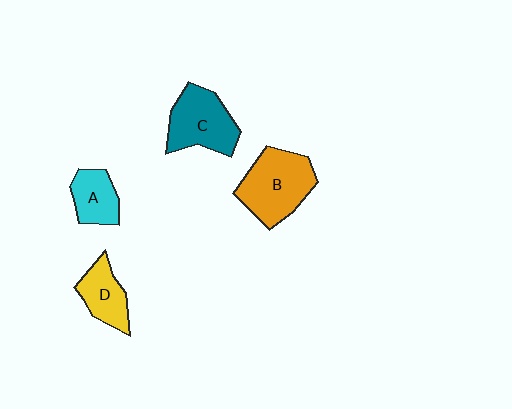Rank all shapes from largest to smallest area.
From largest to smallest: B (orange), C (teal), D (yellow), A (cyan).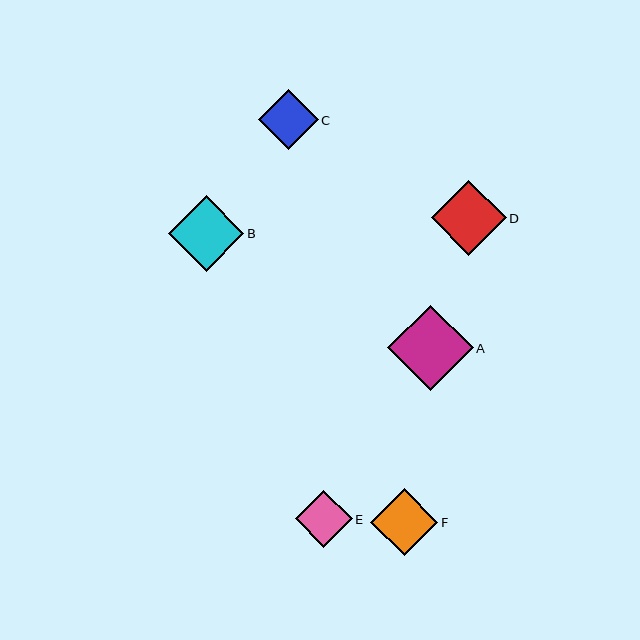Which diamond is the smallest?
Diamond E is the smallest with a size of approximately 57 pixels.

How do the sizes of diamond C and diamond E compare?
Diamond C and diamond E are approximately the same size.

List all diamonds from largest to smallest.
From largest to smallest: A, B, D, F, C, E.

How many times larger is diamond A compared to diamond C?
Diamond A is approximately 1.4 times the size of diamond C.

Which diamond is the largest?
Diamond A is the largest with a size of approximately 85 pixels.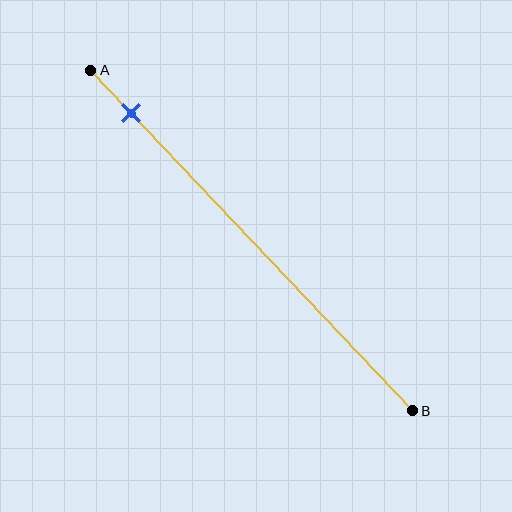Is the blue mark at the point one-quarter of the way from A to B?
No, the mark is at about 15% from A, not at the 25% one-quarter point.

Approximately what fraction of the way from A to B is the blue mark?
The blue mark is approximately 15% of the way from A to B.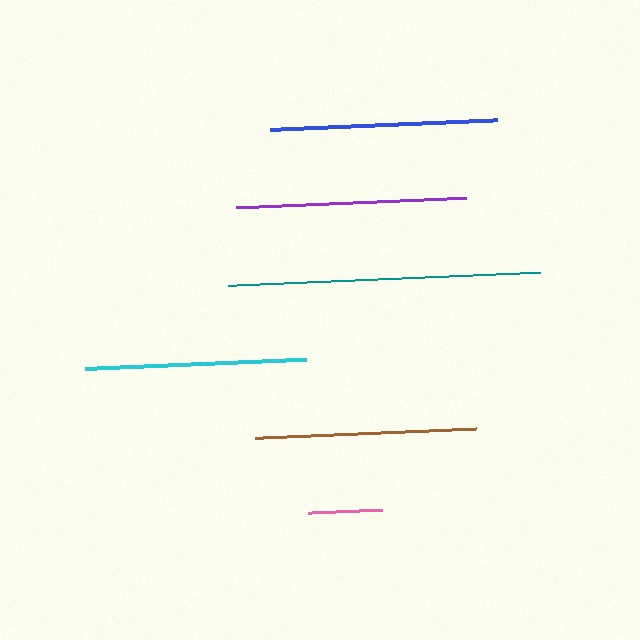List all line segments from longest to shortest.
From longest to shortest: teal, purple, blue, brown, cyan, pink.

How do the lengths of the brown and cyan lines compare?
The brown and cyan lines are approximately the same length.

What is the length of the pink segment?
The pink segment is approximately 74 pixels long.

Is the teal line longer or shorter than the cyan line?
The teal line is longer than the cyan line.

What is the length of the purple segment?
The purple segment is approximately 230 pixels long.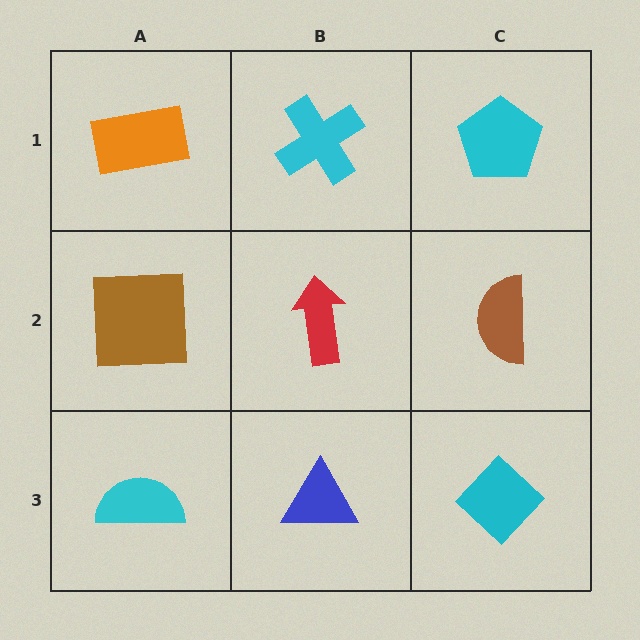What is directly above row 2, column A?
An orange rectangle.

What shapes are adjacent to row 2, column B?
A cyan cross (row 1, column B), a blue triangle (row 3, column B), a brown square (row 2, column A), a brown semicircle (row 2, column C).